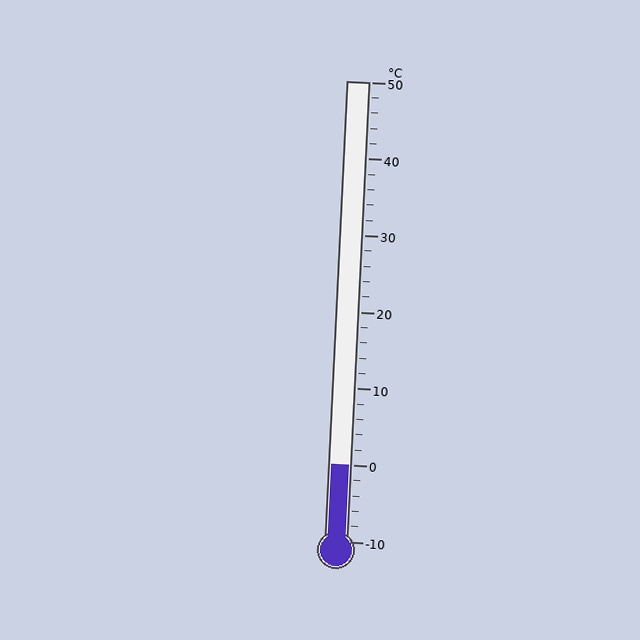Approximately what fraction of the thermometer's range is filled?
The thermometer is filled to approximately 15% of its range.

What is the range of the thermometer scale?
The thermometer scale ranges from -10°C to 50°C.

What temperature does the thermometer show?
The thermometer shows approximately 0°C.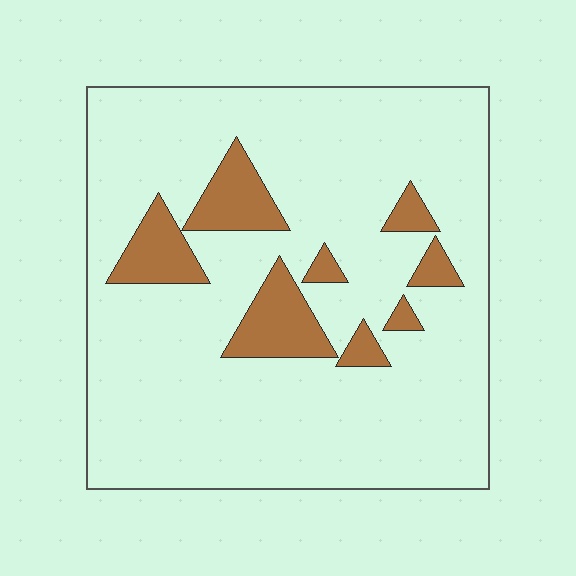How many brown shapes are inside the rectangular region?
8.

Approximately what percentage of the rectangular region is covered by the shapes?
Approximately 15%.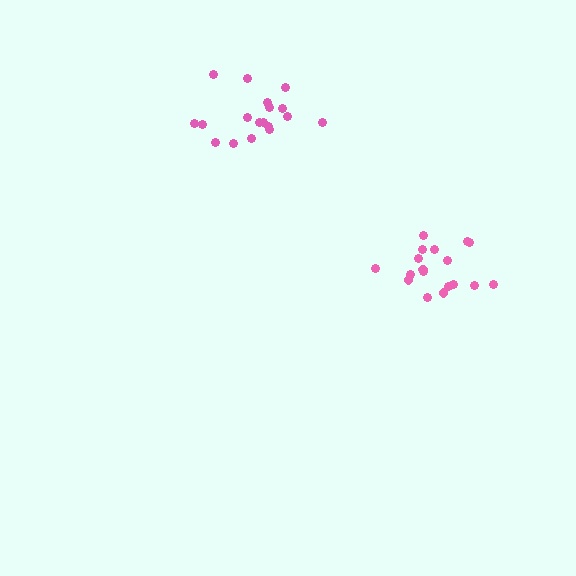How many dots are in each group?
Group 1: 18 dots, Group 2: 18 dots (36 total).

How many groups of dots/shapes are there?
There are 2 groups.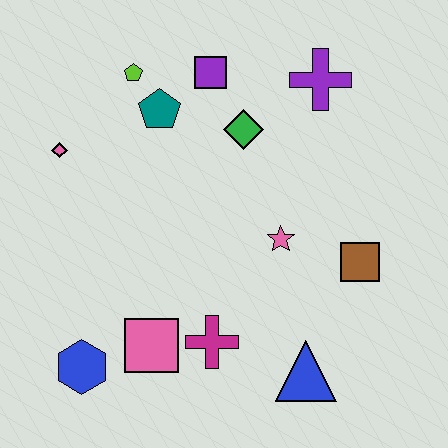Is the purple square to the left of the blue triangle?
Yes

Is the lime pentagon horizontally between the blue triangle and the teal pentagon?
No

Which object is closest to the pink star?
The brown square is closest to the pink star.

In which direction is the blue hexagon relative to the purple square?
The blue hexagon is below the purple square.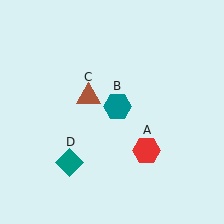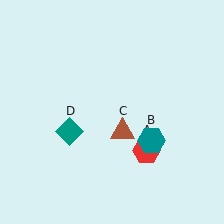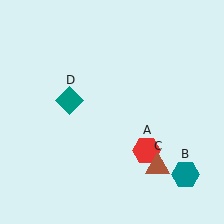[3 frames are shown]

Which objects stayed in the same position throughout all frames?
Red hexagon (object A) remained stationary.